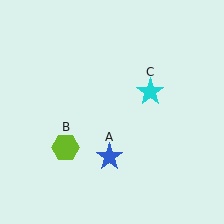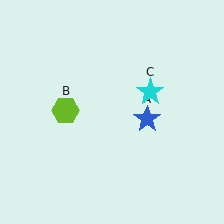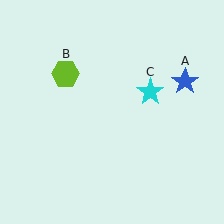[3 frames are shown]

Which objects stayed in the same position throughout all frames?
Cyan star (object C) remained stationary.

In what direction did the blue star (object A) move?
The blue star (object A) moved up and to the right.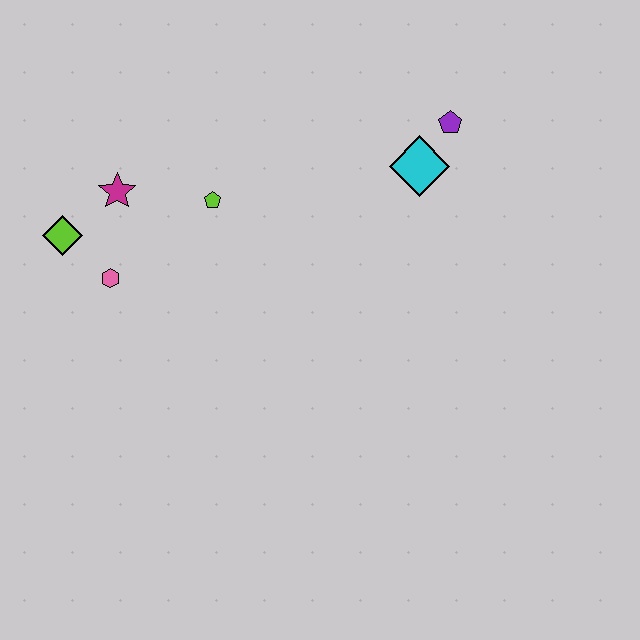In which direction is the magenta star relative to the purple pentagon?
The magenta star is to the left of the purple pentagon.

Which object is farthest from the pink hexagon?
The purple pentagon is farthest from the pink hexagon.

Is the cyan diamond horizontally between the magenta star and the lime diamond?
No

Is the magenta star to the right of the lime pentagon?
No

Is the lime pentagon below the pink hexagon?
No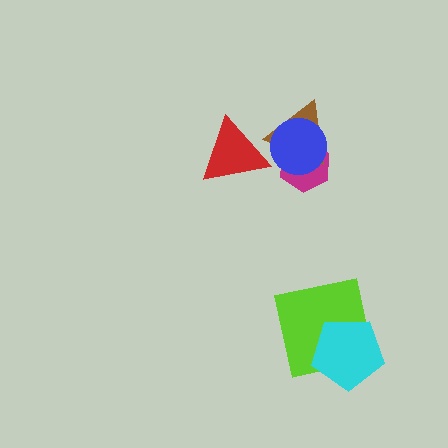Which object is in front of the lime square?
The cyan pentagon is in front of the lime square.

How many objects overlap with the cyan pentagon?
1 object overlaps with the cyan pentagon.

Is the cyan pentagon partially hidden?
No, no other shape covers it.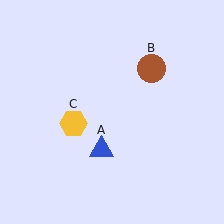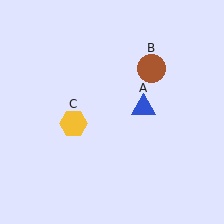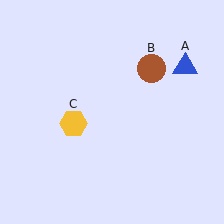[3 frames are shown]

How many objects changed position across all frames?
1 object changed position: blue triangle (object A).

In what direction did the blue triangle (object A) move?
The blue triangle (object A) moved up and to the right.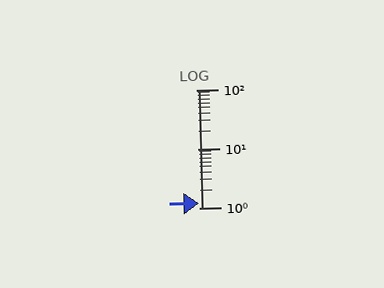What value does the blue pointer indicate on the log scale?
The pointer indicates approximately 1.2.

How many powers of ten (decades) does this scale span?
The scale spans 2 decades, from 1 to 100.